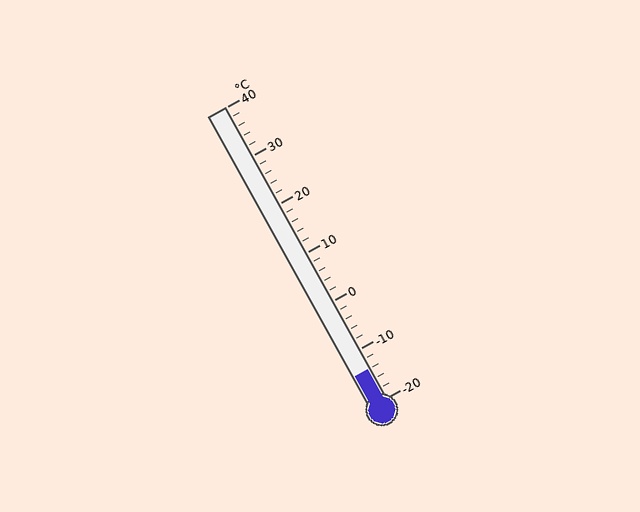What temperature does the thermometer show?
The thermometer shows approximately -14°C.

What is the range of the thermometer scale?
The thermometer scale ranges from -20°C to 40°C.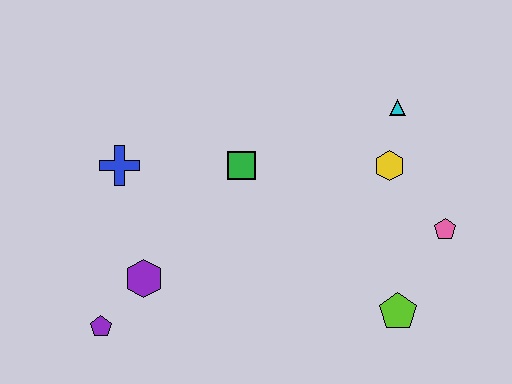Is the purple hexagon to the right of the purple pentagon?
Yes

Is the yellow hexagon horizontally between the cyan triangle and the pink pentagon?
No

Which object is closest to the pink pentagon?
The yellow hexagon is closest to the pink pentagon.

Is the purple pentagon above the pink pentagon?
No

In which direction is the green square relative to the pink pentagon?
The green square is to the left of the pink pentagon.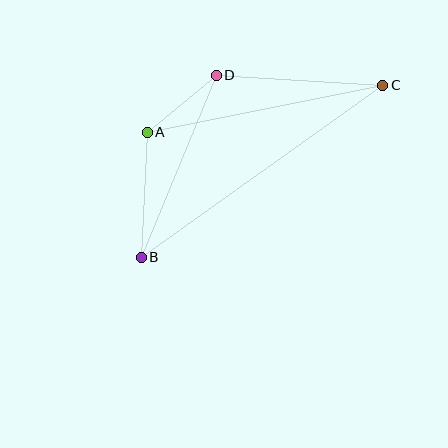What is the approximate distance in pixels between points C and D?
The distance between C and D is approximately 167 pixels.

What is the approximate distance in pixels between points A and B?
The distance between A and B is approximately 125 pixels.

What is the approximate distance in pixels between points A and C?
The distance between A and C is approximately 240 pixels.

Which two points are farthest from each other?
Points B and C are farthest from each other.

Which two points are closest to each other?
Points A and D are closest to each other.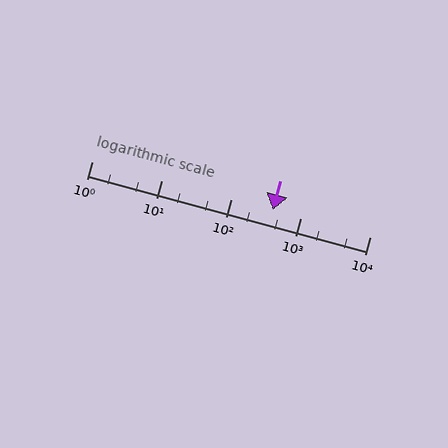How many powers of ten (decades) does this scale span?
The scale spans 4 decades, from 1 to 10000.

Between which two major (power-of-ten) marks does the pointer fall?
The pointer is between 100 and 1000.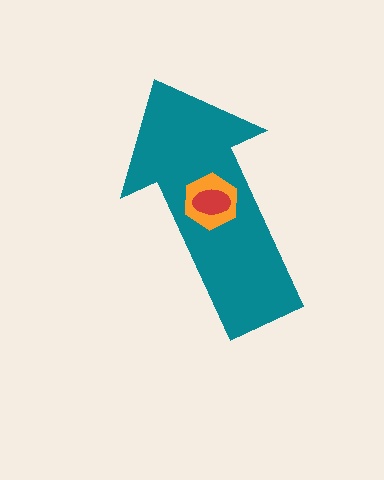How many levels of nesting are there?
3.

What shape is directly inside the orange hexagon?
The red ellipse.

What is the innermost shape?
The red ellipse.